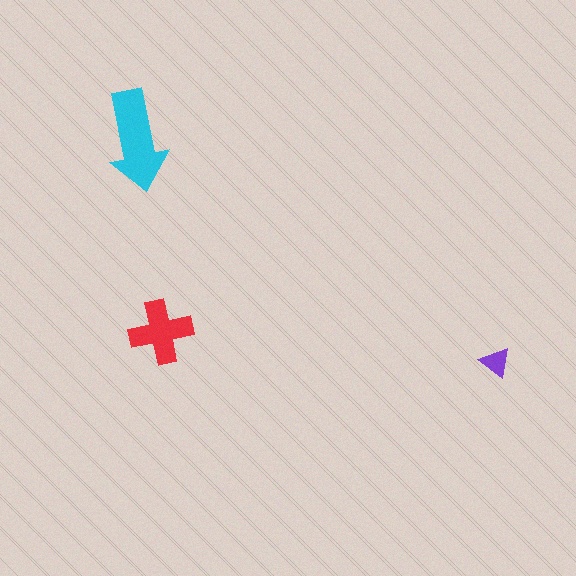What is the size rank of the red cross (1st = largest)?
2nd.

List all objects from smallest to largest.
The purple triangle, the red cross, the cyan arrow.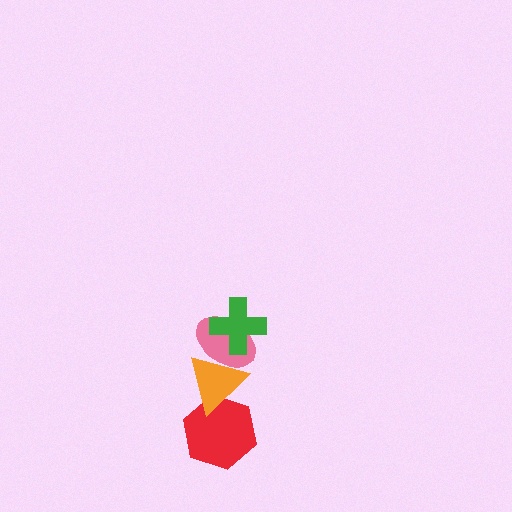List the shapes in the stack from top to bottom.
From top to bottom: the green cross, the pink ellipse, the orange triangle, the red hexagon.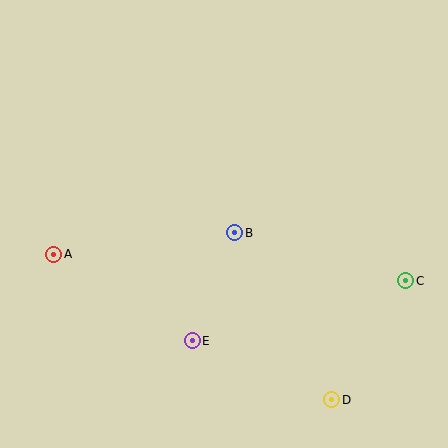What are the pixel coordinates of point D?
Point D is at (332, 400).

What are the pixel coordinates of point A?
Point A is at (54, 254).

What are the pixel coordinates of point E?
Point E is at (192, 341).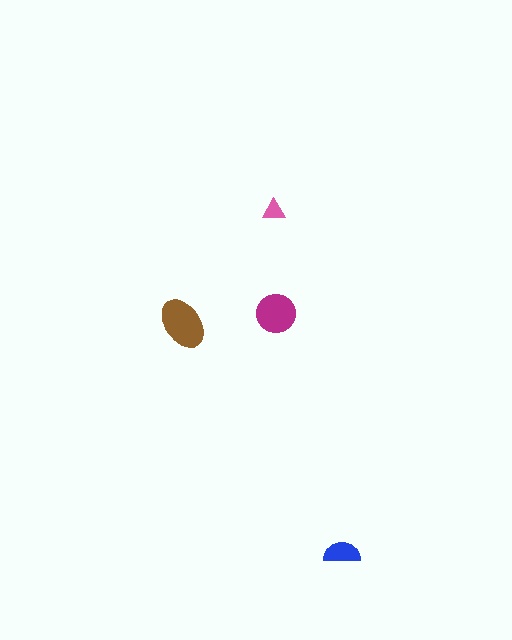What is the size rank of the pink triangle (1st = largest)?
4th.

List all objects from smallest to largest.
The pink triangle, the blue semicircle, the magenta circle, the brown ellipse.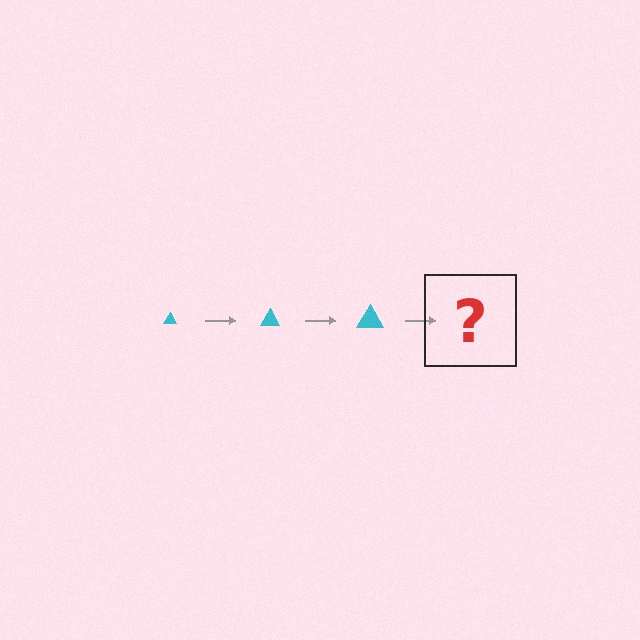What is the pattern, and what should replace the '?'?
The pattern is that the triangle gets progressively larger each step. The '?' should be a cyan triangle, larger than the previous one.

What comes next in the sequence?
The next element should be a cyan triangle, larger than the previous one.